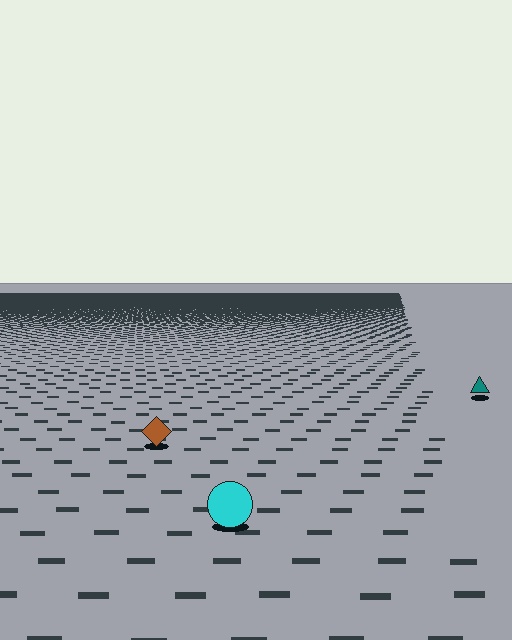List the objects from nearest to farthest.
From nearest to farthest: the cyan circle, the brown diamond, the teal triangle.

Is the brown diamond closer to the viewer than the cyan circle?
No. The cyan circle is closer — you can tell from the texture gradient: the ground texture is coarser near it.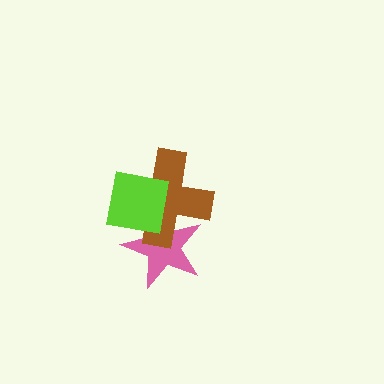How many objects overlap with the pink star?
2 objects overlap with the pink star.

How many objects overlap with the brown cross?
2 objects overlap with the brown cross.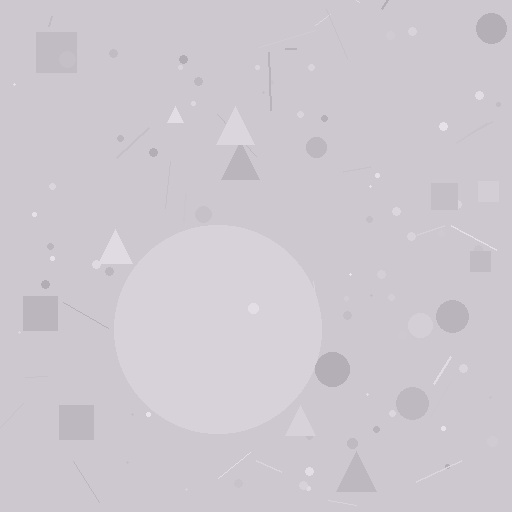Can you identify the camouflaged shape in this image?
The camouflaged shape is a circle.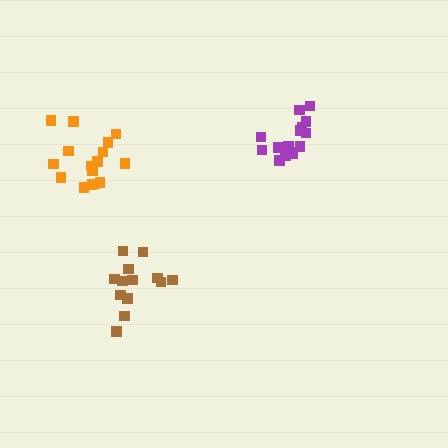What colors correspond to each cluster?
The clusters are colored: brown, orange, purple.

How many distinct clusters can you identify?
There are 3 distinct clusters.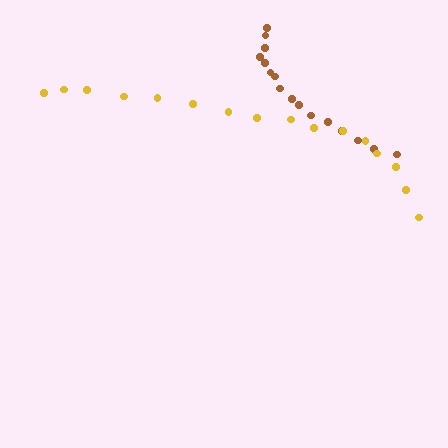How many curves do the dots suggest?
There are 2 distinct paths.